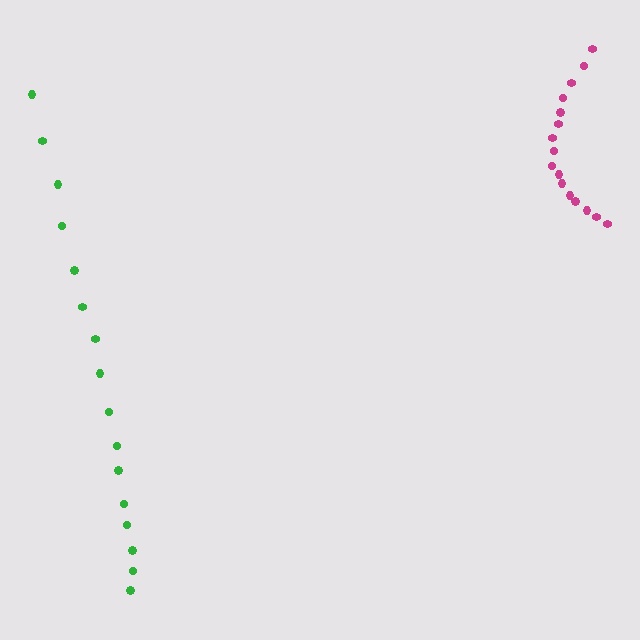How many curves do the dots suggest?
There are 2 distinct paths.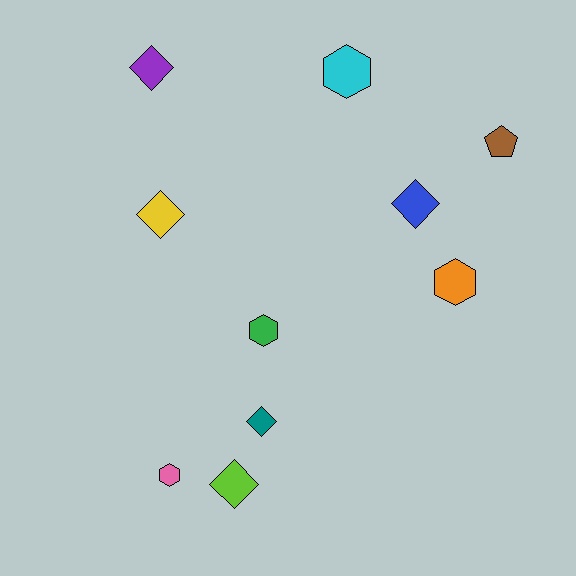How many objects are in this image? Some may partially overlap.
There are 10 objects.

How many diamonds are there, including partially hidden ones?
There are 5 diamonds.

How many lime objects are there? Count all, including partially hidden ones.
There is 1 lime object.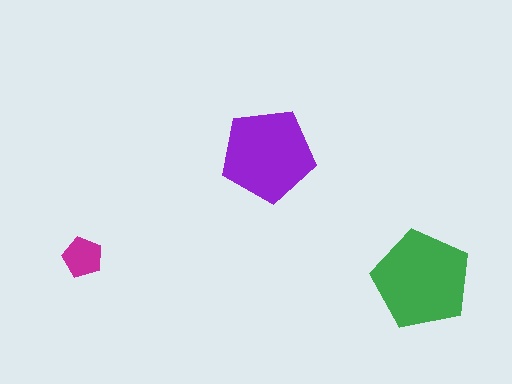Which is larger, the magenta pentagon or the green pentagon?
The green one.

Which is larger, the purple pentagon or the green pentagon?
The green one.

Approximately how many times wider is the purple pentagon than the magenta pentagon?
About 2.5 times wider.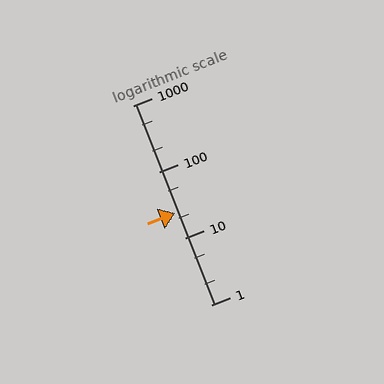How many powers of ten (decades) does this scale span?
The scale spans 3 decades, from 1 to 1000.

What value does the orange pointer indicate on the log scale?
The pointer indicates approximately 24.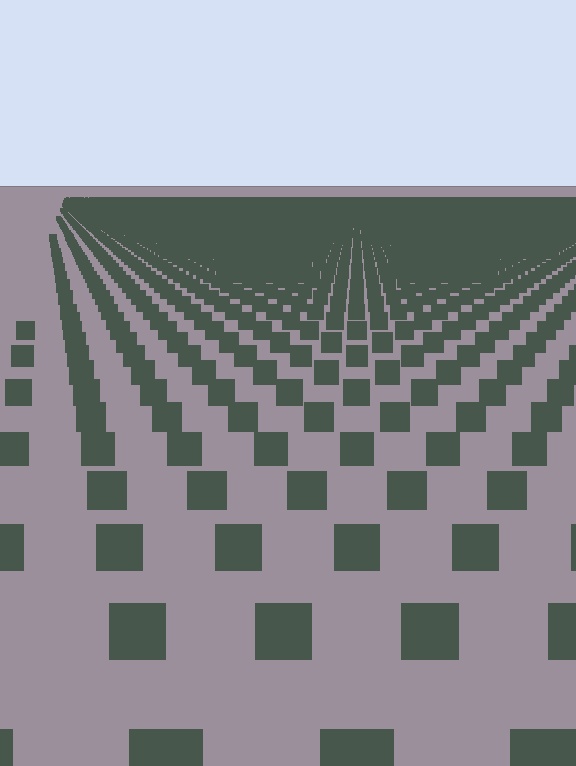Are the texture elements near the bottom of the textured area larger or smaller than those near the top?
Larger. Near the bottom, elements are closer to the viewer and appear at a bigger on-screen size.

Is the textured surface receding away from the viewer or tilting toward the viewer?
The surface is receding away from the viewer. Texture elements get smaller and denser toward the top.